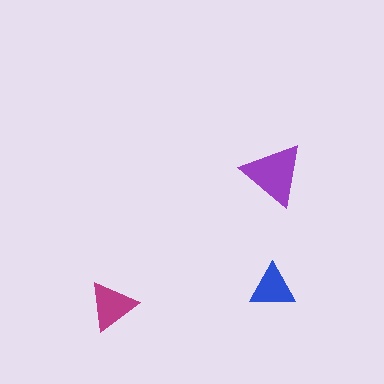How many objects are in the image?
There are 3 objects in the image.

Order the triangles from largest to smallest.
the purple one, the magenta one, the blue one.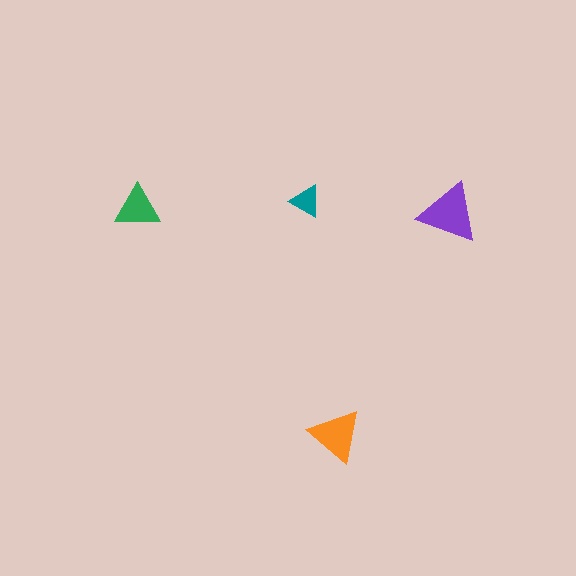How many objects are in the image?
There are 4 objects in the image.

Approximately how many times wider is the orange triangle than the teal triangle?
About 1.5 times wider.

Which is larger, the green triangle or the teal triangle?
The green one.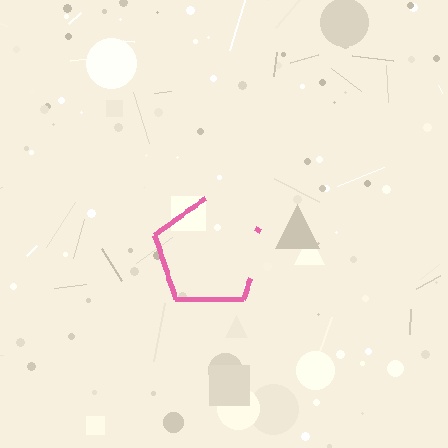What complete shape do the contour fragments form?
The contour fragments form a pentagon.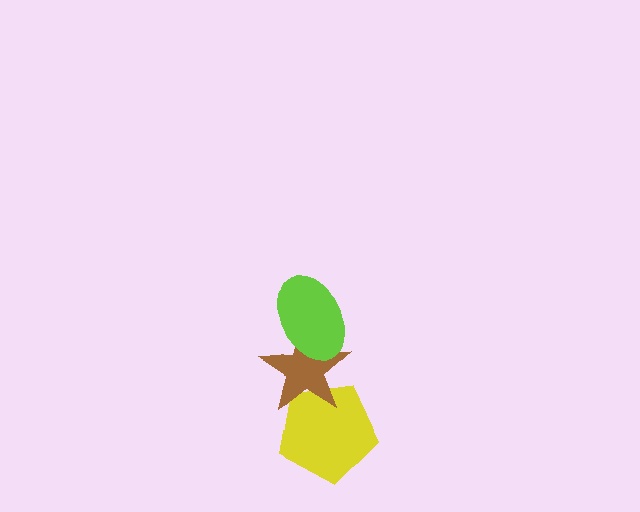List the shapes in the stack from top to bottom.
From top to bottom: the lime ellipse, the brown star, the yellow pentagon.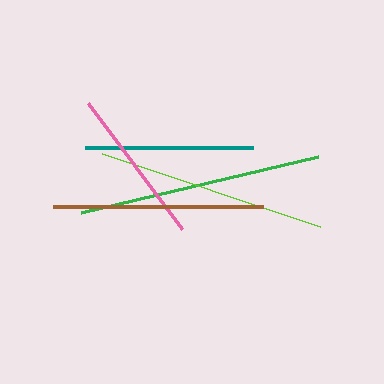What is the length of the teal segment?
The teal segment is approximately 168 pixels long.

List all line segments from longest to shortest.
From longest to shortest: green, lime, brown, teal, pink.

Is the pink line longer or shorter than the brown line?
The brown line is longer than the pink line.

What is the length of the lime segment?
The lime segment is approximately 230 pixels long.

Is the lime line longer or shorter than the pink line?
The lime line is longer than the pink line.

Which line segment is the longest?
The green line is the longest at approximately 244 pixels.